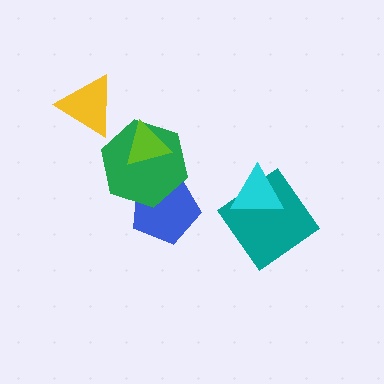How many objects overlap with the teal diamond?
1 object overlaps with the teal diamond.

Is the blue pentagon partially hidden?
Yes, it is partially covered by another shape.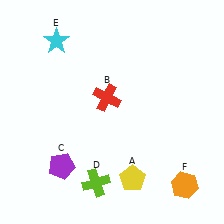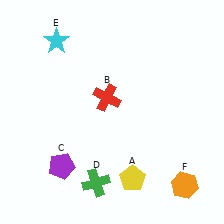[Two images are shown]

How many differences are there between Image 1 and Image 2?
There is 1 difference between the two images.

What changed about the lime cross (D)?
In Image 1, D is lime. In Image 2, it changed to green.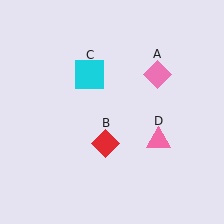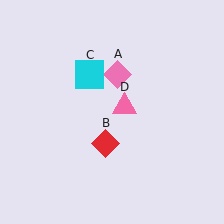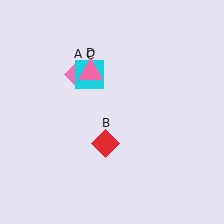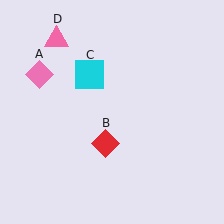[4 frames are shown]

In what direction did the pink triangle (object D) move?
The pink triangle (object D) moved up and to the left.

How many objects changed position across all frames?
2 objects changed position: pink diamond (object A), pink triangle (object D).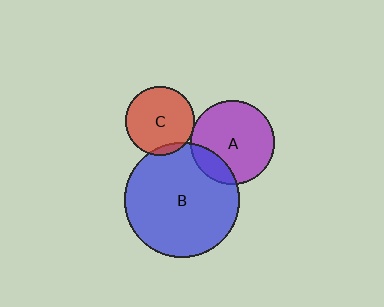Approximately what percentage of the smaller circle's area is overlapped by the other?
Approximately 20%.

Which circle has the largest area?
Circle B (blue).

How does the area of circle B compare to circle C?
Approximately 2.8 times.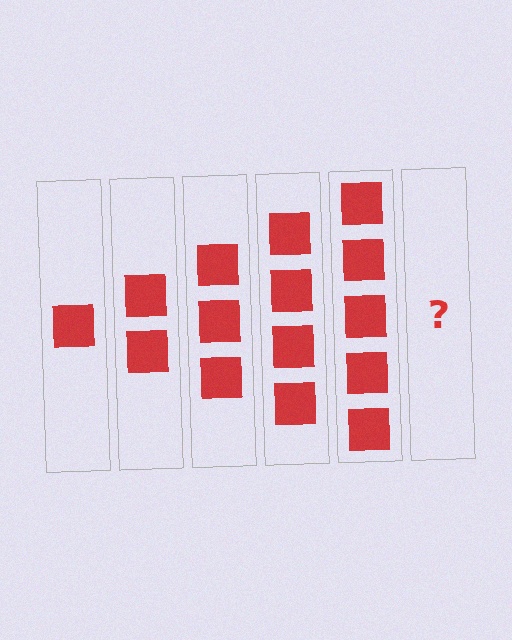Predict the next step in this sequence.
The next step is 6 squares.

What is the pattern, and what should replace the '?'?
The pattern is that each step adds one more square. The '?' should be 6 squares.